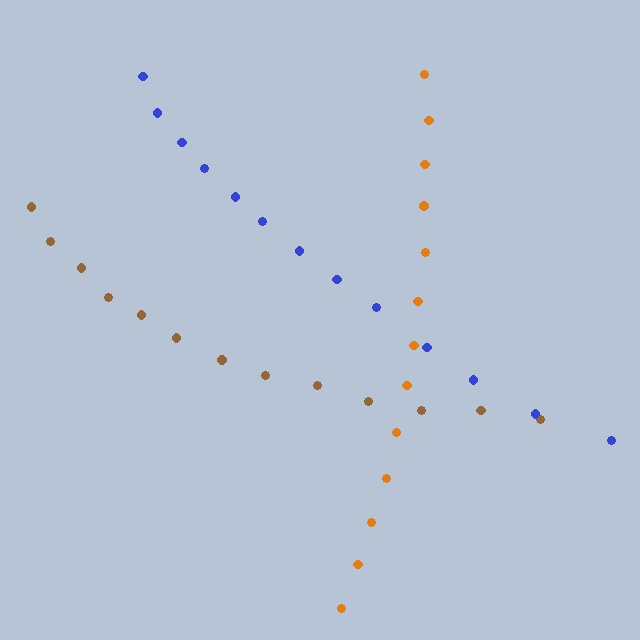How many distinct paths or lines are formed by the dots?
There are 3 distinct paths.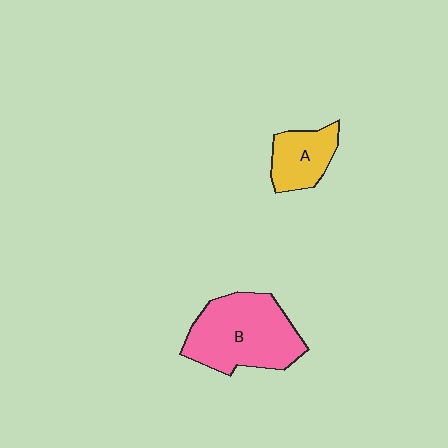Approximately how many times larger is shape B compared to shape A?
Approximately 2.1 times.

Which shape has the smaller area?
Shape A (yellow).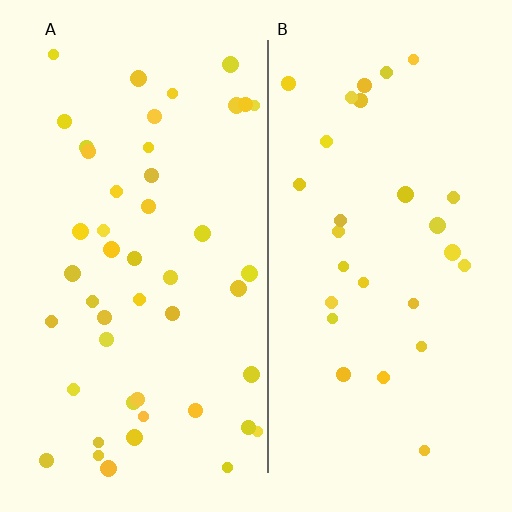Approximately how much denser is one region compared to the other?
Approximately 1.7× — region A over region B.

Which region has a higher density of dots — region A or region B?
A (the left).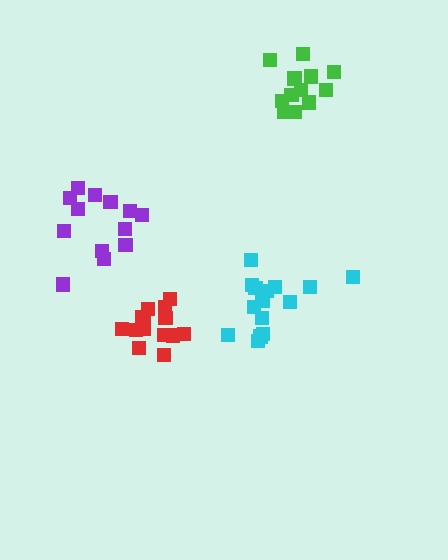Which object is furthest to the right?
The green cluster is rightmost.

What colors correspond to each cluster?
The clusters are colored: red, purple, green, cyan.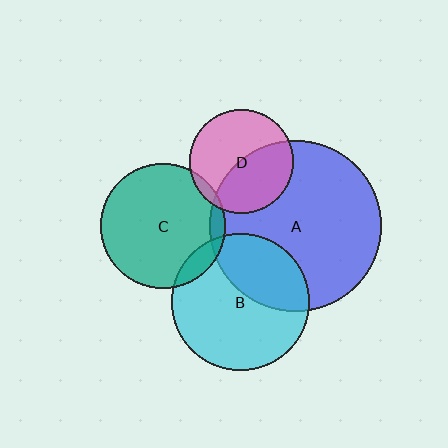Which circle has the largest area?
Circle A (blue).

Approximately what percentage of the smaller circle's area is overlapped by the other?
Approximately 35%.